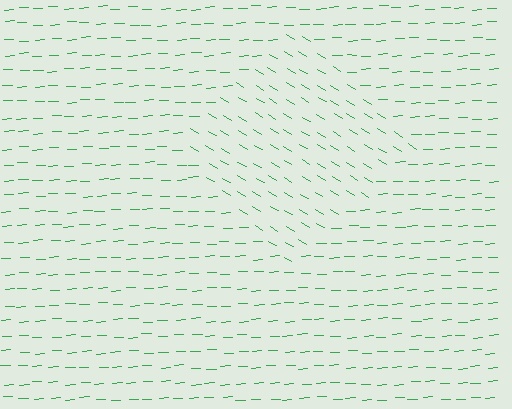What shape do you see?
I see a diamond.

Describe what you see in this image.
The image is filled with small green line segments. A diamond region in the image has lines oriented differently from the surrounding lines, creating a visible texture boundary.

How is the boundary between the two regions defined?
The boundary is defined purely by a change in line orientation (approximately 34 degrees difference). All lines are the same color and thickness.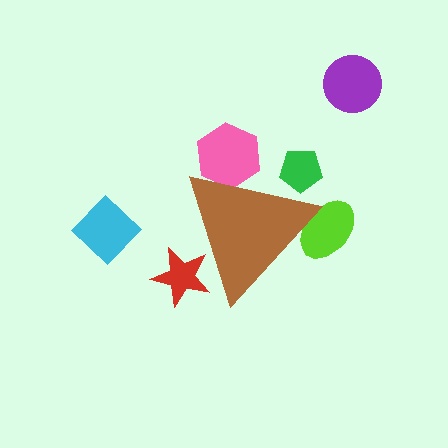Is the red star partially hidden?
Yes, the red star is partially hidden behind the brown triangle.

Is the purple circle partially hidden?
No, the purple circle is fully visible.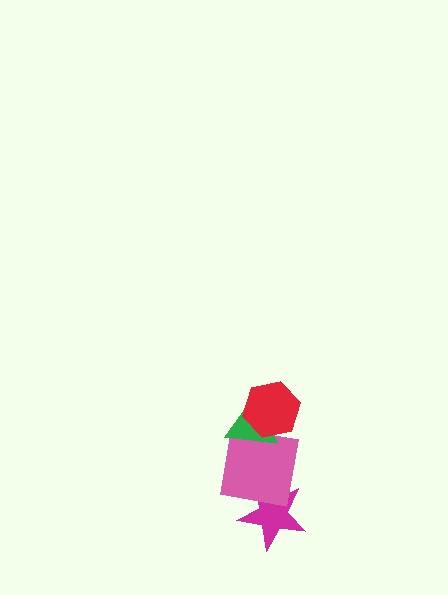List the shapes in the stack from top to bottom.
From top to bottom: the red hexagon, the green triangle, the pink square, the magenta star.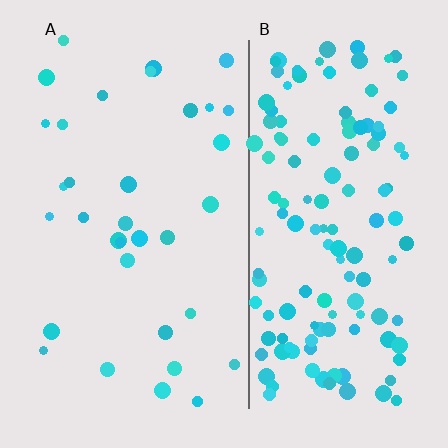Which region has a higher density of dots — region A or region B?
B (the right).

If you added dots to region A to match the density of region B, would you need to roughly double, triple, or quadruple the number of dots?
Approximately quadruple.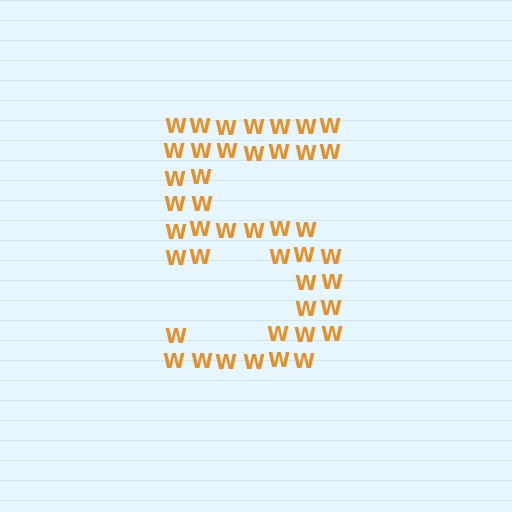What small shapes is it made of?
It is made of small letter W's.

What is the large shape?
The large shape is the digit 5.